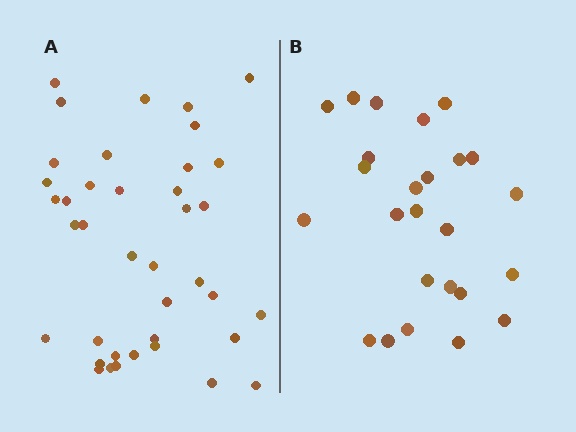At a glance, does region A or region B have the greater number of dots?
Region A (the left region) has more dots.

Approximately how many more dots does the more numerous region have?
Region A has approximately 15 more dots than region B.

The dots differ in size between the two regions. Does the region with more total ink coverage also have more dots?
No. Region B has more total ink coverage because its dots are larger, but region A actually contains more individual dots. Total area can be misleading — the number of items is what matters here.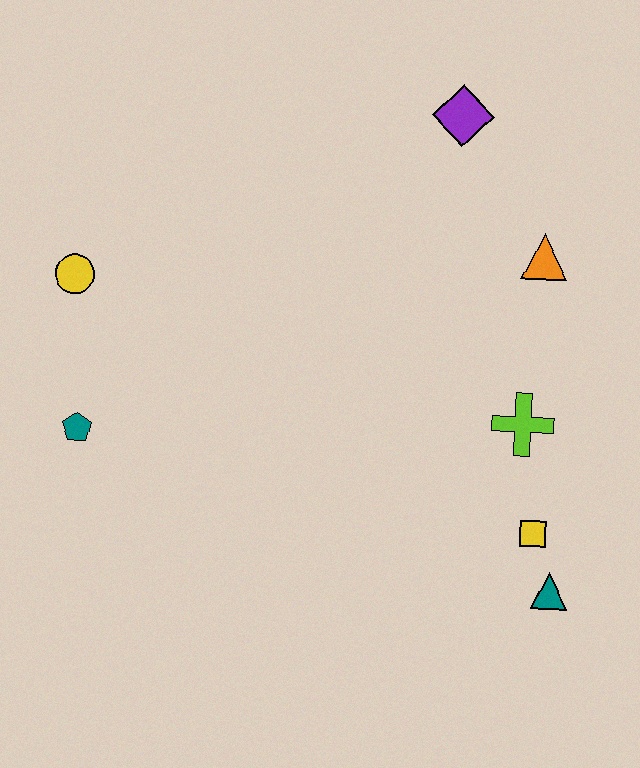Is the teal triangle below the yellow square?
Yes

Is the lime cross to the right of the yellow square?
No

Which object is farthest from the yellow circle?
The teal triangle is farthest from the yellow circle.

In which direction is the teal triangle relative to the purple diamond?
The teal triangle is below the purple diamond.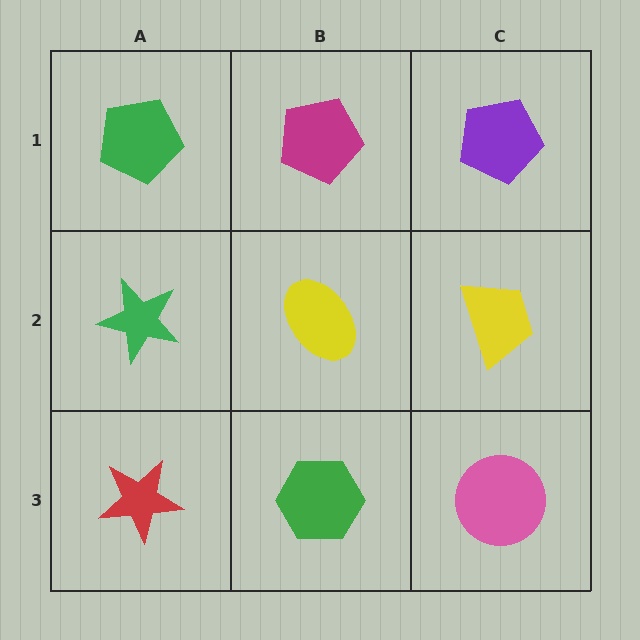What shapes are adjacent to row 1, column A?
A green star (row 2, column A), a magenta pentagon (row 1, column B).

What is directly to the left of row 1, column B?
A green pentagon.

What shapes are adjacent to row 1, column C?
A yellow trapezoid (row 2, column C), a magenta pentagon (row 1, column B).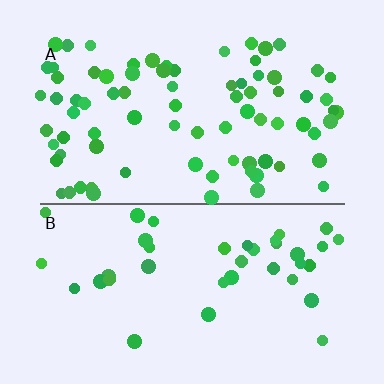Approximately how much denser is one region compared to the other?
Approximately 2.0× — region A over region B.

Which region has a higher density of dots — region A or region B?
A (the top).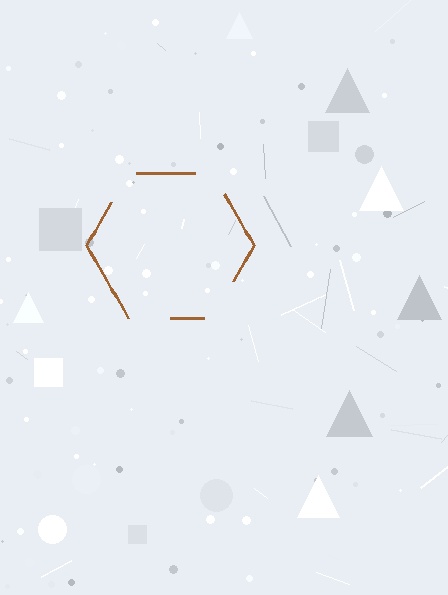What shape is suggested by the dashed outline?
The dashed outline suggests a hexagon.